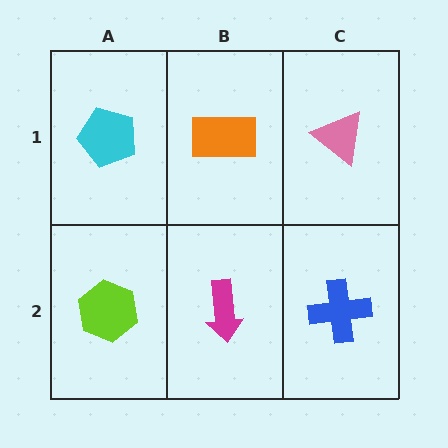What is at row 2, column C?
A blue cross.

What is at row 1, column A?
A cyan pentagon.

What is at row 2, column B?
A magenta arrow.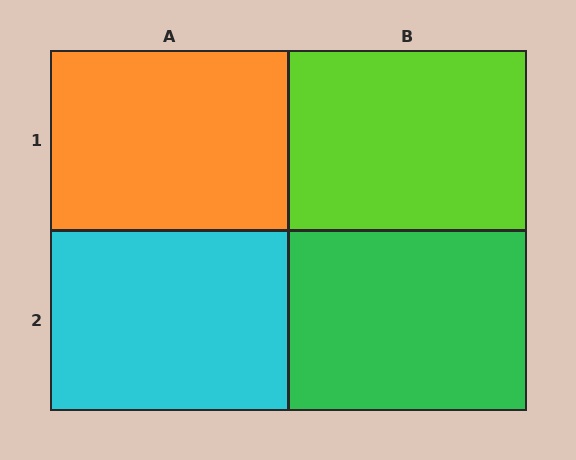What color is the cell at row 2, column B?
Green.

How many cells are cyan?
1 cell is cyan.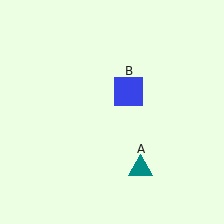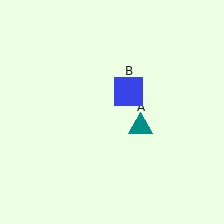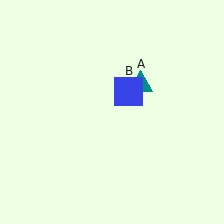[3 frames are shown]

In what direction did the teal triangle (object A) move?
The teal triangle (object A) moved up.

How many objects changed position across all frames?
1 object changed position: teal triangle (object A).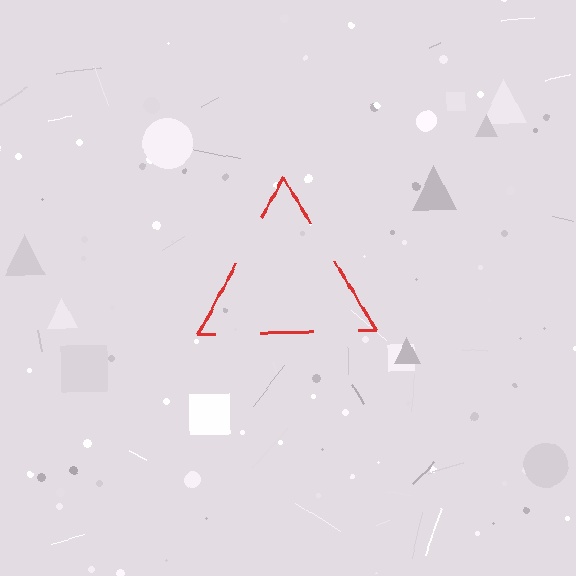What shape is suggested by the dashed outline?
The dashed outline suggests a triangle.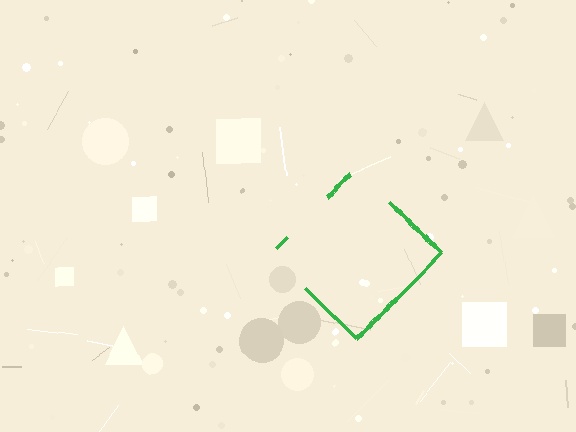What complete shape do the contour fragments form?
The contour fragments form a diamond.